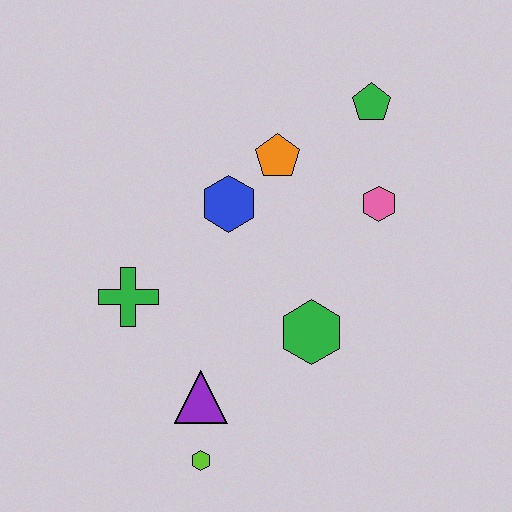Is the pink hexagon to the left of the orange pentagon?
No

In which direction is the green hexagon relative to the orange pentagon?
The green hexagon is below the orange pentagon.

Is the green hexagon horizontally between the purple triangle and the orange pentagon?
No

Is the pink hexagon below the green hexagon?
No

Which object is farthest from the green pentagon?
The lime hexagon is farthest from the green pentagon.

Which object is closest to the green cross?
The purple triangle is closest to the green cross.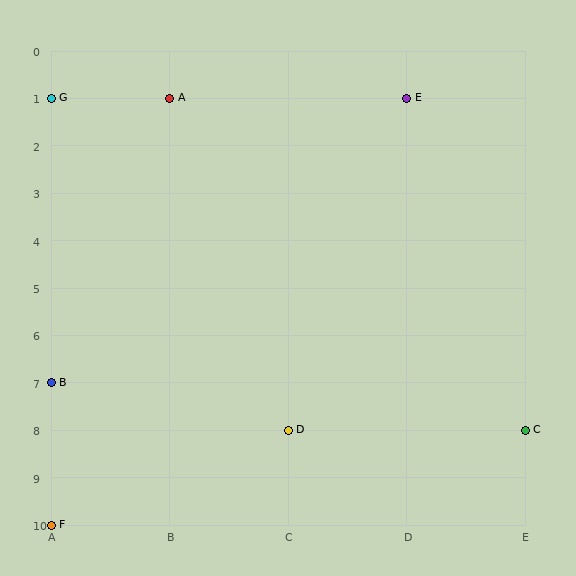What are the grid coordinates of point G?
Point G is at grid coordinates (A, 1).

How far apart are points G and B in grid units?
Points G and B are 6 rows apart.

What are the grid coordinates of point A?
Point A is at grid coordinates (B, 1).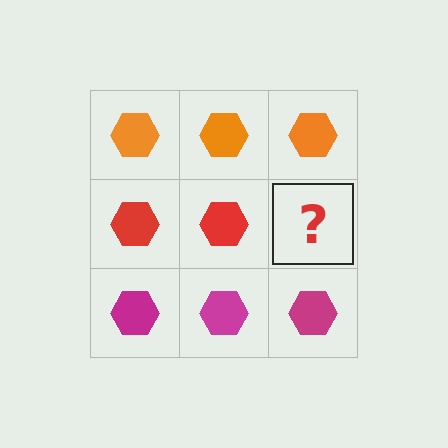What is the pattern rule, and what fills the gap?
The rule is that each row has a consistent color. The gap should be filled with a red hexagon.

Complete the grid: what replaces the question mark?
The question mark should be replaced with a red hexagon.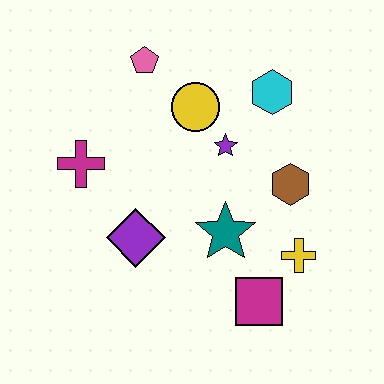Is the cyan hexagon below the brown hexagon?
No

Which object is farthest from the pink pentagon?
The magenta square is farthest from the pink pentagon.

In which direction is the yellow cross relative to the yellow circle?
The yellow cross is below the yellow circle.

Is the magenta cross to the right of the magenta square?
No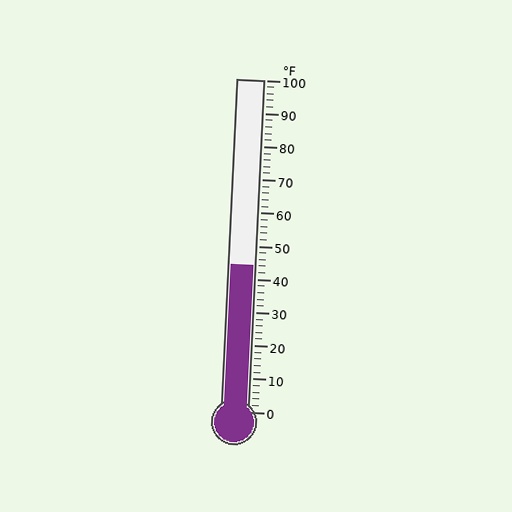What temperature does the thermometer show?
The thermometer shows approximately 44°F.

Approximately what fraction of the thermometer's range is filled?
The thermometer is filled to approximately 45% of its range.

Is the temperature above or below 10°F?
The temperature is above 10°F.